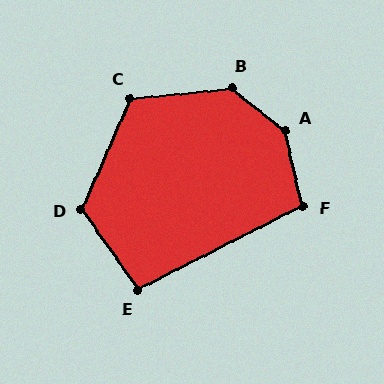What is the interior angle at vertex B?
Approximately 135 degrees (obtuse).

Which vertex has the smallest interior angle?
E, at approximately 98 degrees.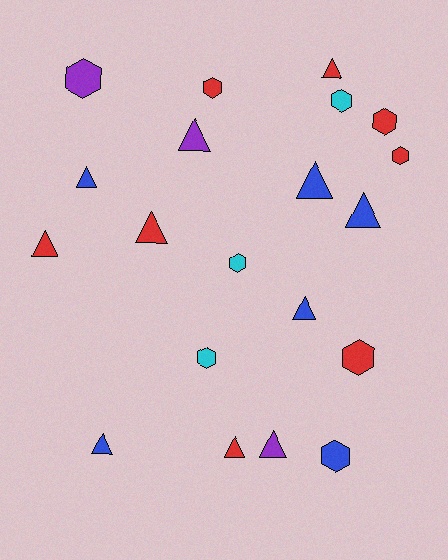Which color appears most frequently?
Red, with 8 objects.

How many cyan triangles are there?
There are no cyan triangles.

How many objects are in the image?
There are 20 objects.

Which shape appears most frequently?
Triangle, with 11 objects.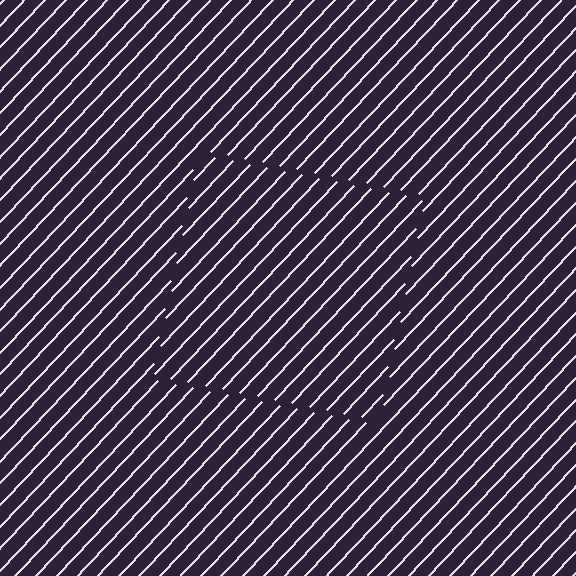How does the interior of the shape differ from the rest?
The interior of the shape contains the same grating, shifted by half a period — the contour is defined by the phase discontinuity where line-ends from the inner and outer gratings abut.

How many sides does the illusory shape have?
4 sides — the line-ends trace a square.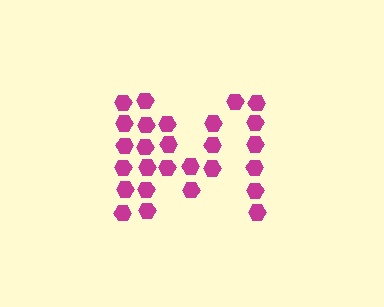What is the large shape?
The large shape is the letter M.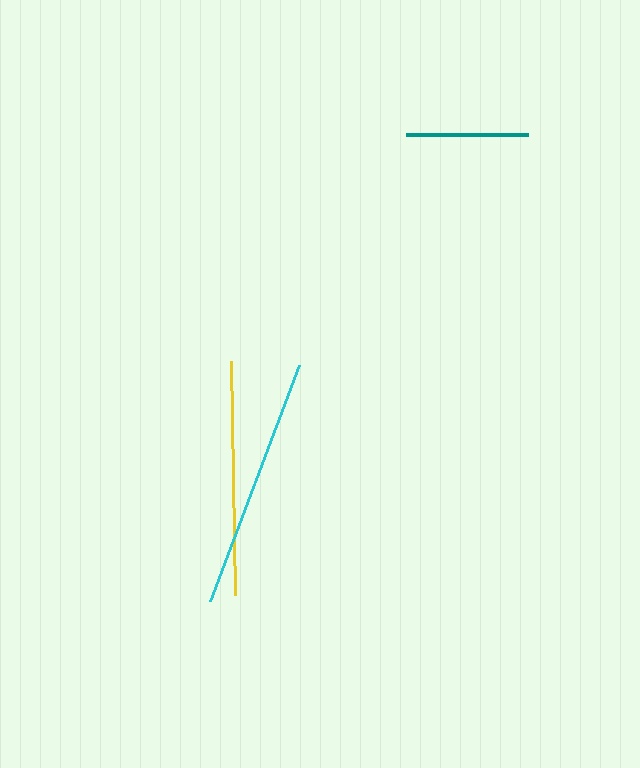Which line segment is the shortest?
The teal line is the shortest at approximately 123 pixels.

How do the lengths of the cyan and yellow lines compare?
The cyan and yellow lines are approximately the same length.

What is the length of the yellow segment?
The yellow segment is approximately 234 pixels long.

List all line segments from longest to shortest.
From longest to shortest: cyan, yellow, teal.